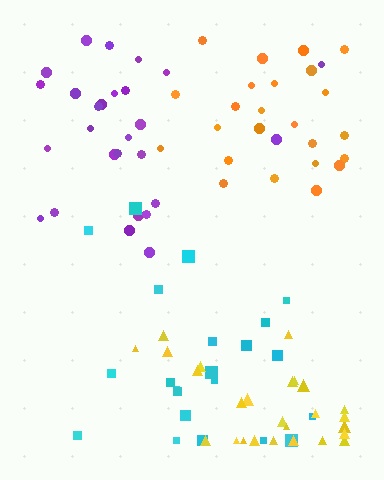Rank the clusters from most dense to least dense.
orange, purple, yellow, cyan.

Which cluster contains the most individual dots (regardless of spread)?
Purple (27).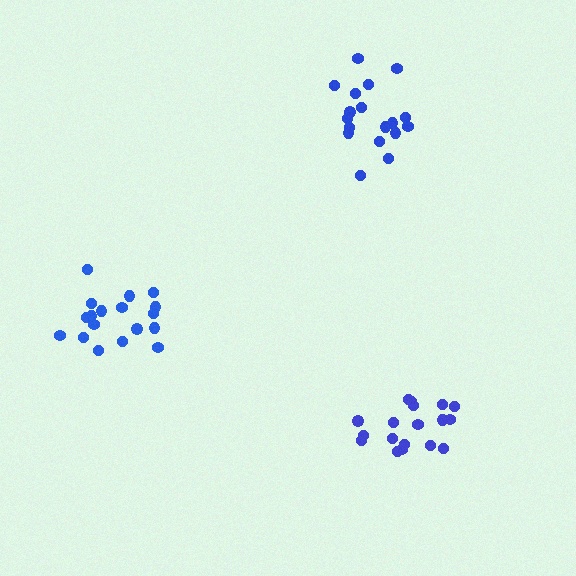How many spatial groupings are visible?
There are 3 spatial groupings.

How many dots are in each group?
Group 1: 18 dots, Group 2: 18 dots, Group 3: 18 dots (54 total).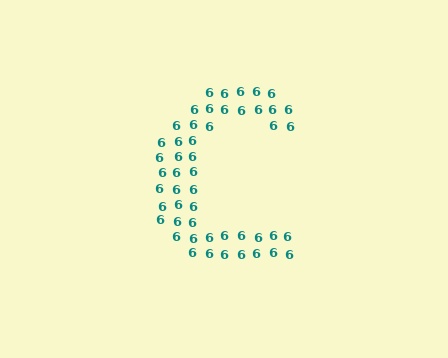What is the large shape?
The large shape is the letter C.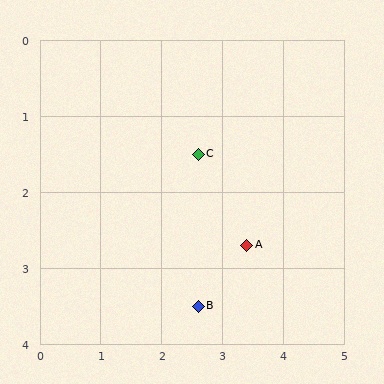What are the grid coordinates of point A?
Point A is at approximately (3.4, 2.7).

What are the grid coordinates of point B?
Point B is at approximately (2.6, 3.5).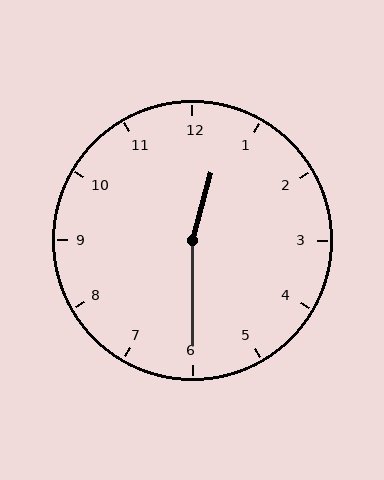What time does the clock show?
12:30.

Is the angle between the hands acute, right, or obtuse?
It is obtuse.